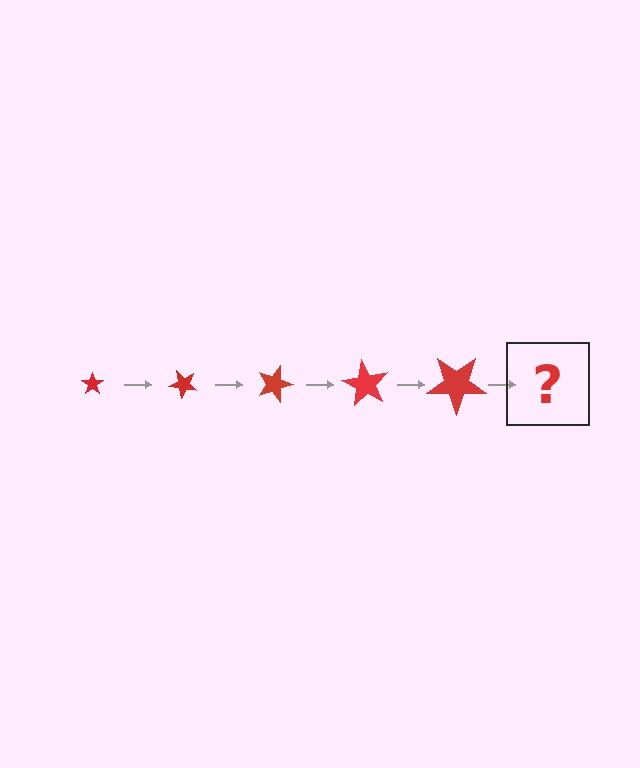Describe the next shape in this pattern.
It should be a star, larger than the previous one and rotated 225 degrees from the start.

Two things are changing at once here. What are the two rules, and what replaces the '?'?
The two rules are that the star grows larger each step and it rotates 45 degrees each step. The '?' should be a star, larger than the previous one and rotated 225 degrees from the start.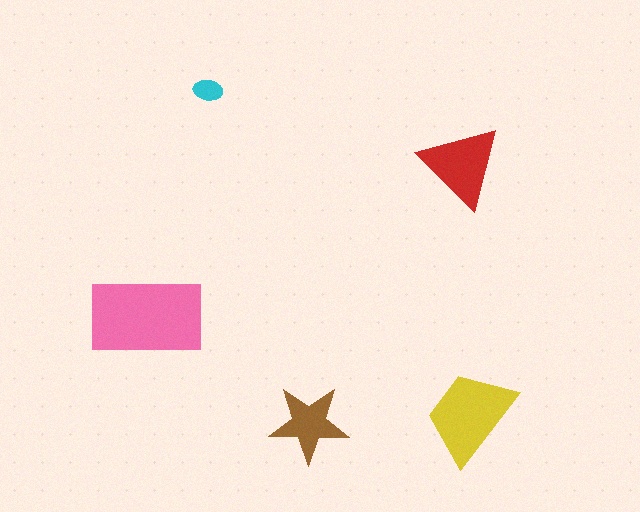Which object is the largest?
The pink rectangle.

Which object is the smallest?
The cyan ellipse.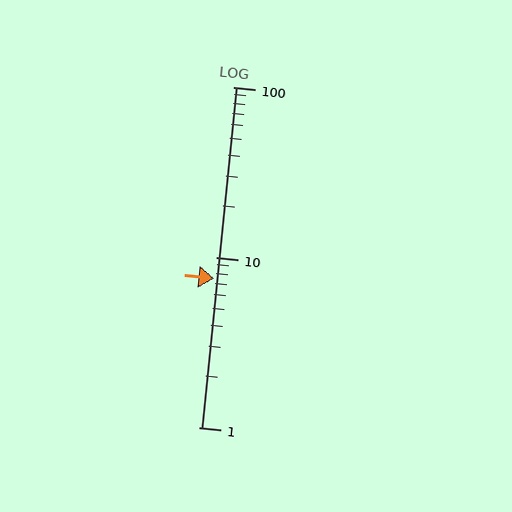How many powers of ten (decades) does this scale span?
The scale spans 2 decades, from 1 to 100.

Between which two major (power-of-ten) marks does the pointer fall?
The pointer is between 1 and 10.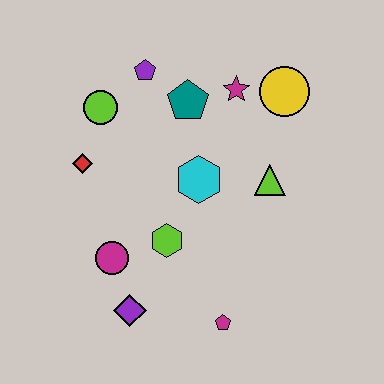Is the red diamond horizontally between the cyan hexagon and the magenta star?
No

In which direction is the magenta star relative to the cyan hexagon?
The magenta star is above the cyan hexagon.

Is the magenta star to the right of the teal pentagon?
Yes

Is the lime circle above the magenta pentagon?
Yes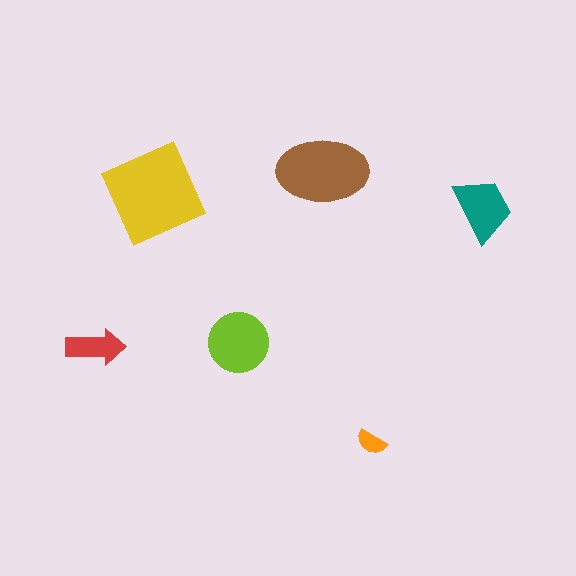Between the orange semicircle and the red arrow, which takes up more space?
The red arrow.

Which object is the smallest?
The orange semicircle.